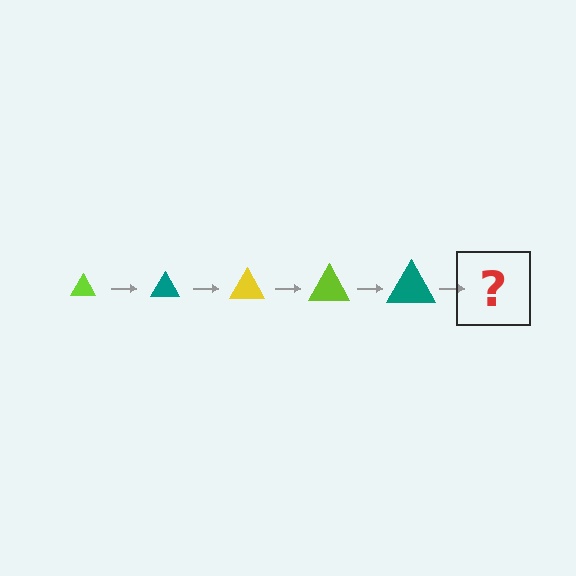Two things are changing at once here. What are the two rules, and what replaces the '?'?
The two rules are that the triangle grows larger each step and the color cycles through lime, teal, and yellow. The '?' should be a yellow triangle, larger than the previous one.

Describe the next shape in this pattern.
It should be a yellow triangle, larger than the previous one.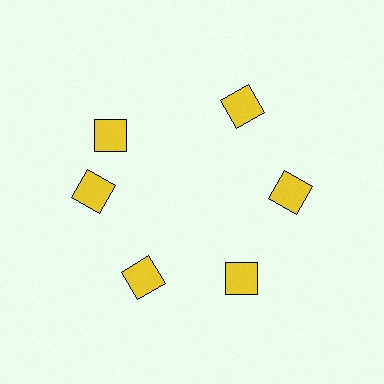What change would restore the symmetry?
The symmetry would be restored by rotating it back into even spacing with its neighbors so that all 6 diamonds sit at equal angles and equal distance from the center.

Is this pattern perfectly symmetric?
No. The 6 yellow diamonds are arranged in a ring, but one element near the 11 o'clock position is rotated out of alignment along the ring, breaking the 6-fold rotational symmetry.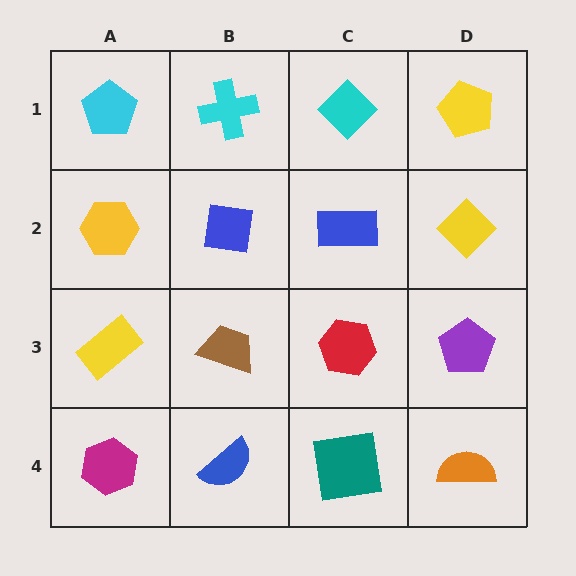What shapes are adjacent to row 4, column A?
A yellow rectangle (row 3, column A), a blue semicircle (row 4, column B).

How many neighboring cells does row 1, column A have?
2.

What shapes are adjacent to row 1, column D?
A yellow diamond (row 2, column D), a cyan diamond (row 1, column C).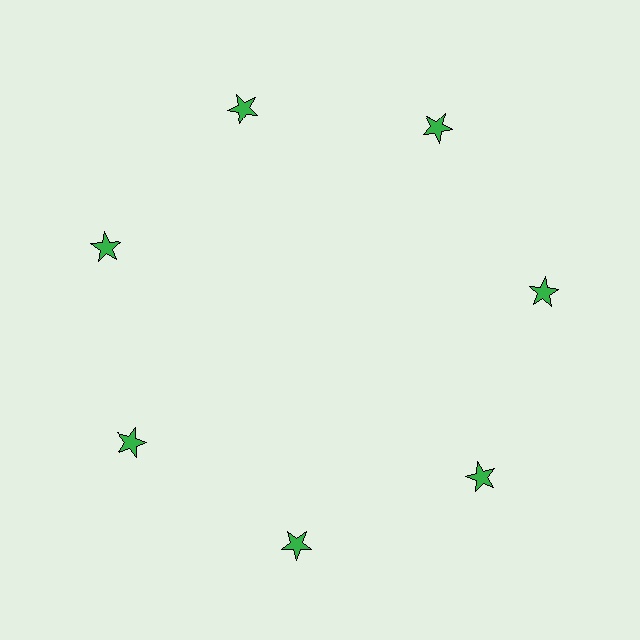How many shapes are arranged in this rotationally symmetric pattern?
There are 7 shapes, arranged in 7 groups of 1.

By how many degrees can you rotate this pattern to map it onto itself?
The pattern maps onto itself every 51 degrees of rotation.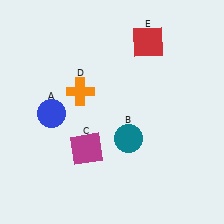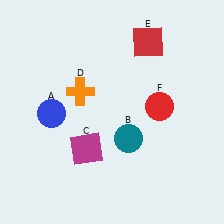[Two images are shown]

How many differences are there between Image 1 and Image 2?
There is 1 difference between the two images.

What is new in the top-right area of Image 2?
A red circle (F) was added in the top-right area of Image 2.